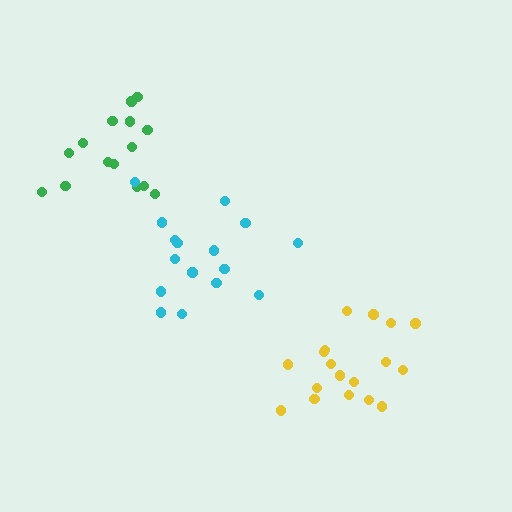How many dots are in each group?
Group 1: 19 dots, Group 2: 15 dots, Group 3: 16 dots (50 total).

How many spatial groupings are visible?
There are 3 spatial groupings.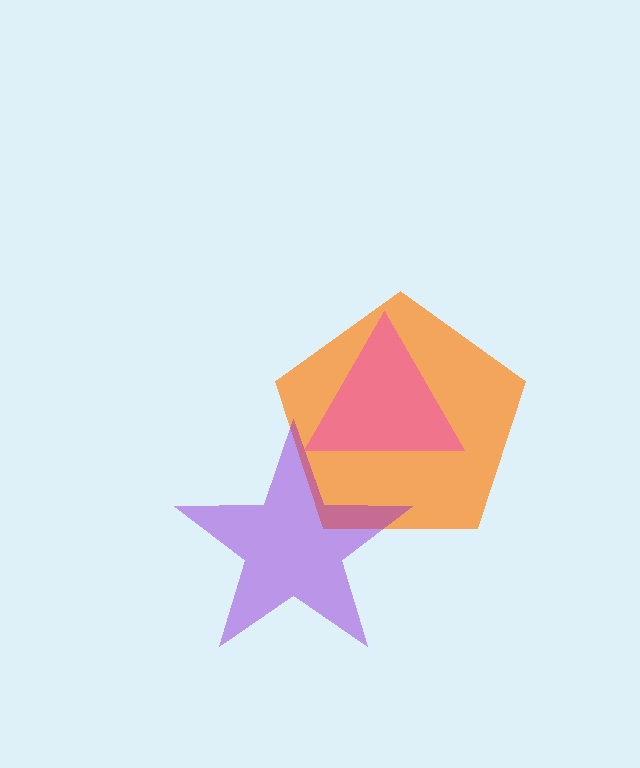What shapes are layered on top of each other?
The layered shapes are: an orange pentagon, a purple star, a pink triangle.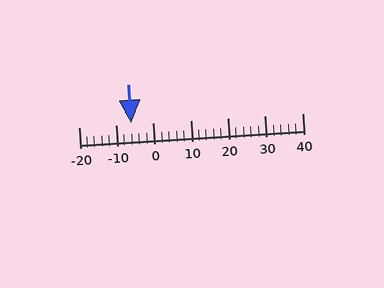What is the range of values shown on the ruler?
The ruler shows values from -20 to 40.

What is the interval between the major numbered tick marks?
The major tick marks are spaced 10 units apart.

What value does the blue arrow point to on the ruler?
The blue arrow points to approximately -6.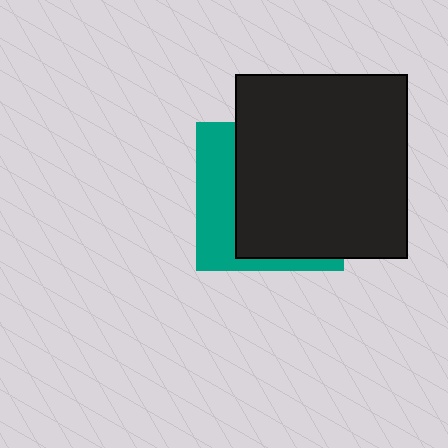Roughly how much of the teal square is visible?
A small part of it is visible (roughly 33%).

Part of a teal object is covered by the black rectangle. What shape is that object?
It is a square.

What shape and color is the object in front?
The object in front is a black rectangle.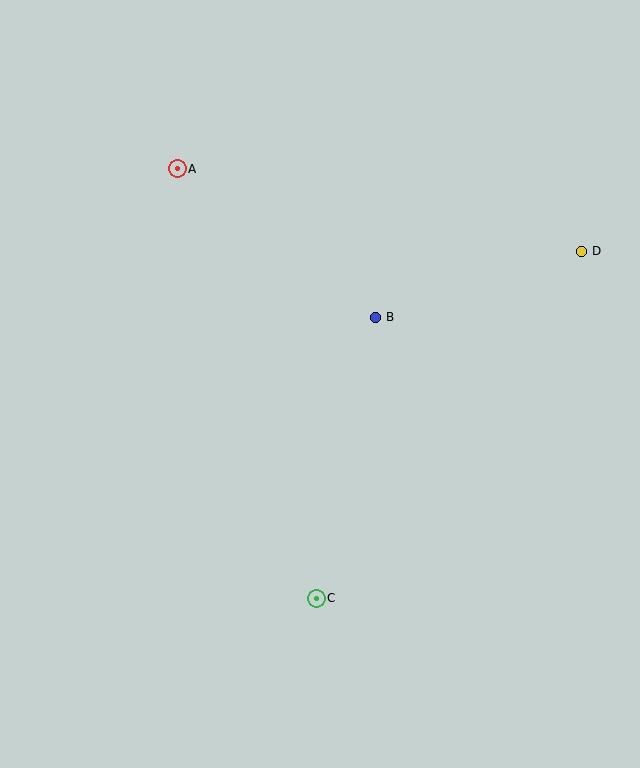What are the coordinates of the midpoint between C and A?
The midpoint between C and A is at (247, 383).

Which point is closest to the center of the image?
Point B at (375, 317) is closest to the center.